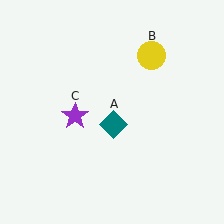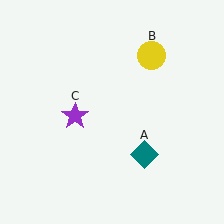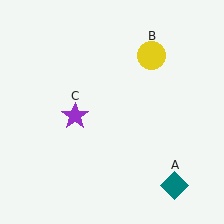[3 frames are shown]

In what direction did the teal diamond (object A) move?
The teal diamond (object A) moved down and to the right.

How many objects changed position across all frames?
1 object changed position: teal diamond (object A).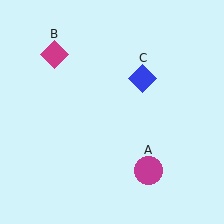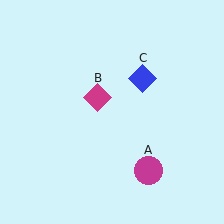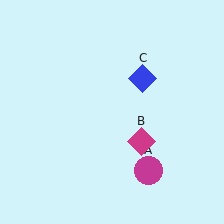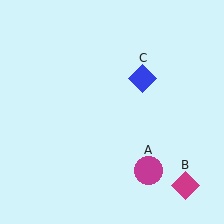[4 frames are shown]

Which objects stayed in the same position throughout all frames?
Magenta circle (object A) and blue diamond (object C) remained stationary.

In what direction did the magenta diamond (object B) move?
The magenta diamond (object B) moved down and to the right.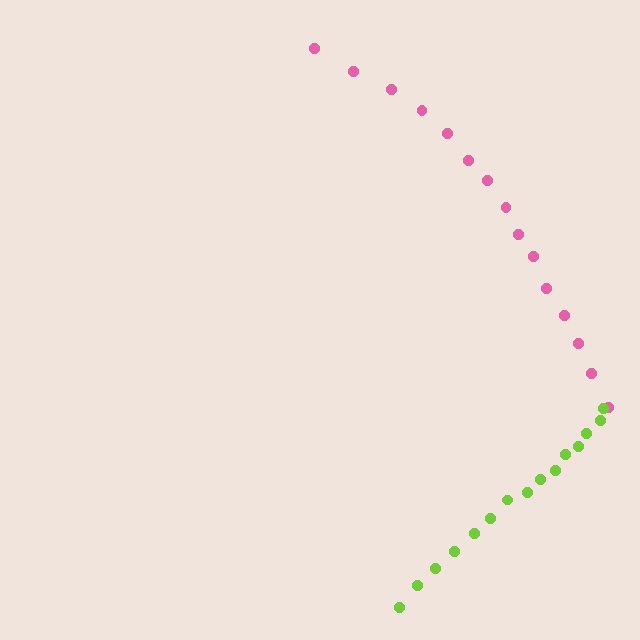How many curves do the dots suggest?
There are 2 distinct paths.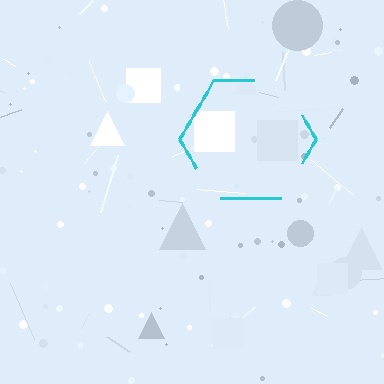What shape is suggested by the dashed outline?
The dashed outline suggests a hexagon.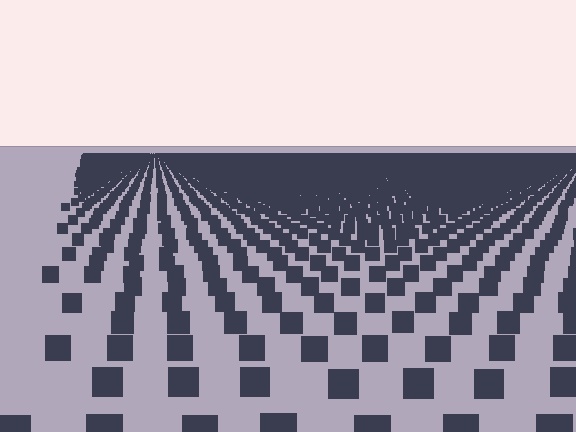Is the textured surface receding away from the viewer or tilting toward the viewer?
The surface is receding away from the viewer. Texture elements get smaller and denser toward the top.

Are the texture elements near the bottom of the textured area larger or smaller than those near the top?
Larger. Near the bottom, elements are closer to the viewer and appear at a bigger on-screen size.